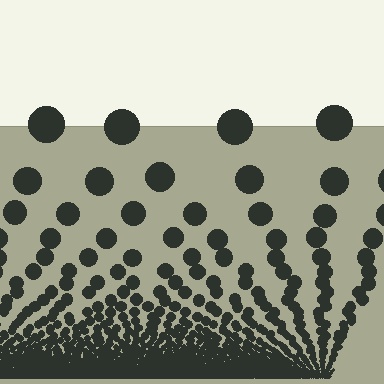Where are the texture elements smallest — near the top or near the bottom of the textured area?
Near the bottom.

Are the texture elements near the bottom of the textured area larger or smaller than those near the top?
Smaller. The gradient is inverted — elements near the bottom are smaller and denser.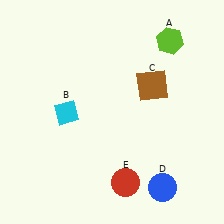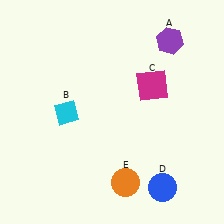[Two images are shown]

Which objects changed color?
A changed from lime to purple. C changed from brown to magenta. E changed from red to orange.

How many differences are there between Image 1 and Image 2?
There are 3 differences between the two images.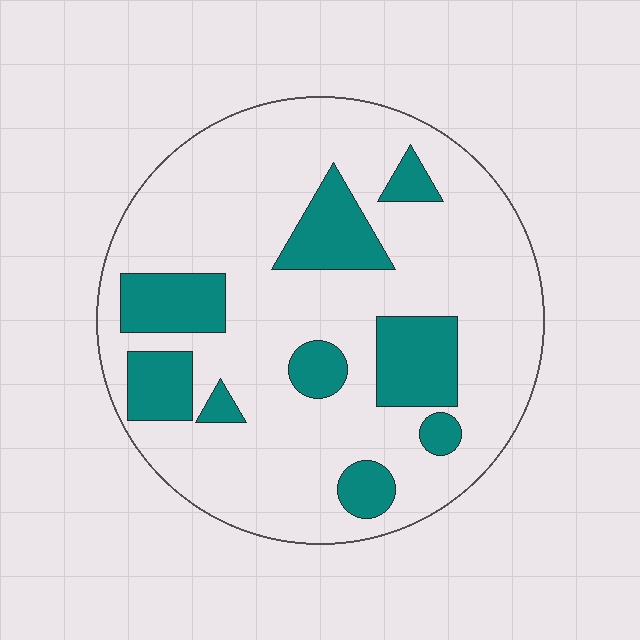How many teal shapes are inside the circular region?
9.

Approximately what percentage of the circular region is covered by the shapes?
Approximately 20%.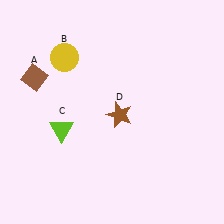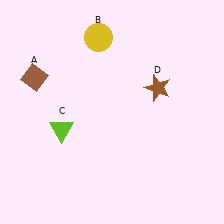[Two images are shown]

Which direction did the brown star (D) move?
The brown star (D) moved right.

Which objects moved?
The objects that moved are: the yellow circle (B), the brown star (D).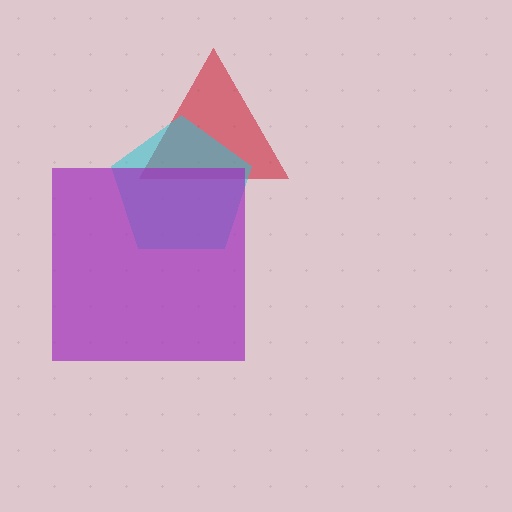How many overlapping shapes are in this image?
There are 3 overlapping shapes in the image.